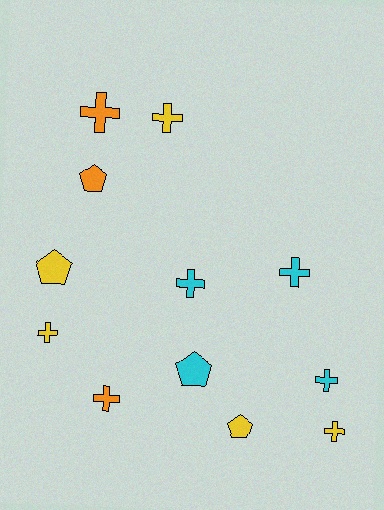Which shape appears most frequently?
Cross, with 8 objects.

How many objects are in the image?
There are 12 objects.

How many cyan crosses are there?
There are 3 cyan crosses.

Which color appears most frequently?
Yellow, with 5 objects.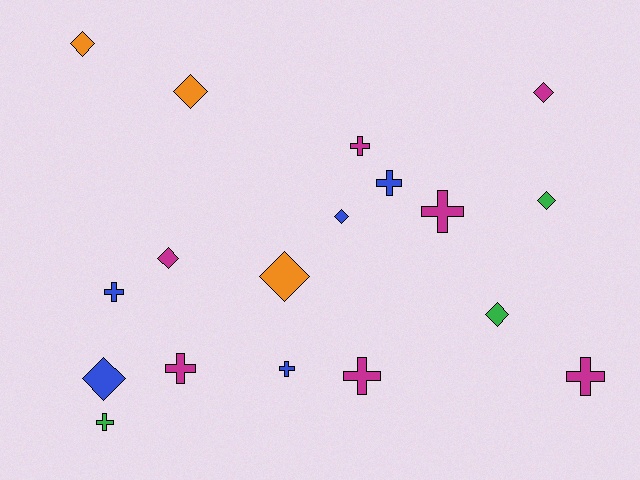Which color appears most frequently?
Magenta, with 7 objects.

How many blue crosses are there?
There are 3 blue crosses.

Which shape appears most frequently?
Diamond, with 9 objects.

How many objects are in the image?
There are 18 objects.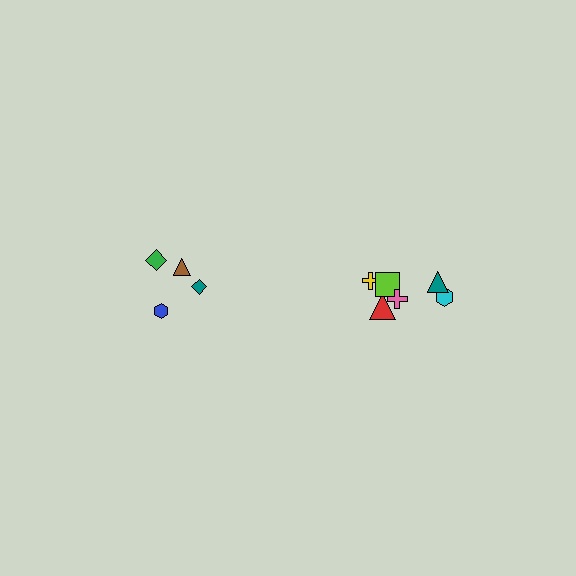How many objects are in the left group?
There are 4 objects.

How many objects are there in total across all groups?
There are 10 objects.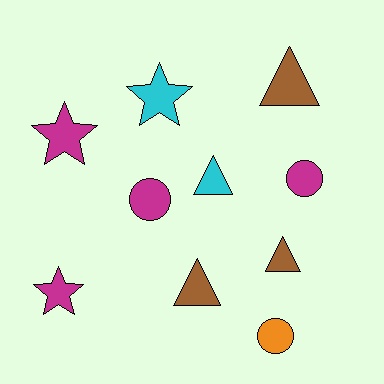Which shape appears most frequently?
Triangle, with 4 objects.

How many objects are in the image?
There are 10 objects.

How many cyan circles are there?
There are no cyan circles.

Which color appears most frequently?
Magenta, with 4 objects.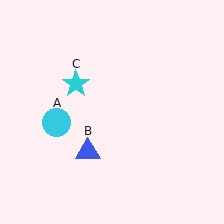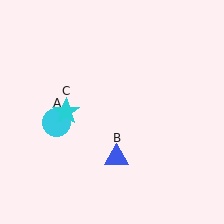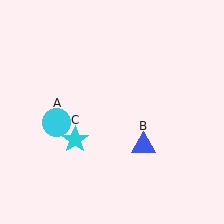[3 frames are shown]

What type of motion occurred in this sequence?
The blue triangle (object B), cyan star (object C) rotated counterclockwise around the center of the scene.